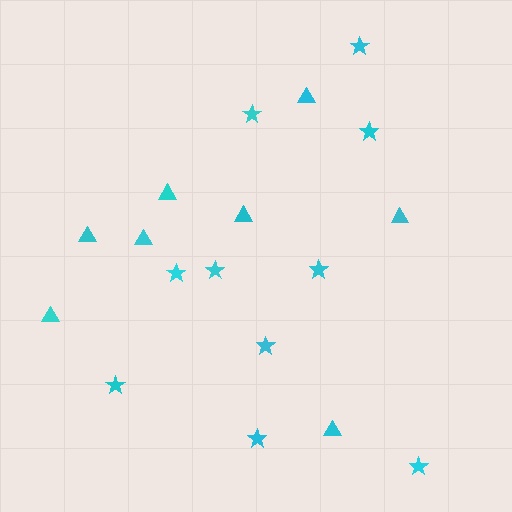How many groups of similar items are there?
There are 2 groups: one group of stars (10) and one group of triangles (8).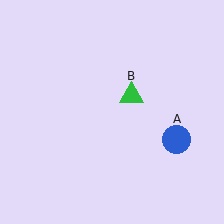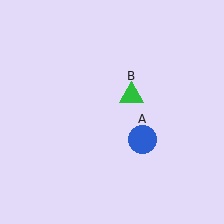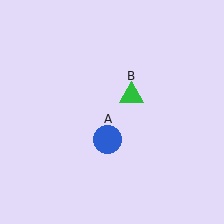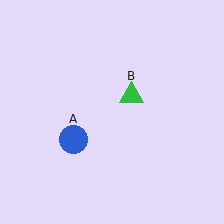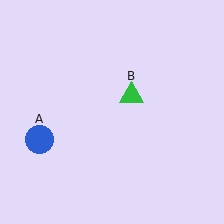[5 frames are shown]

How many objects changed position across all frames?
1 object changed position: blue circle (object A).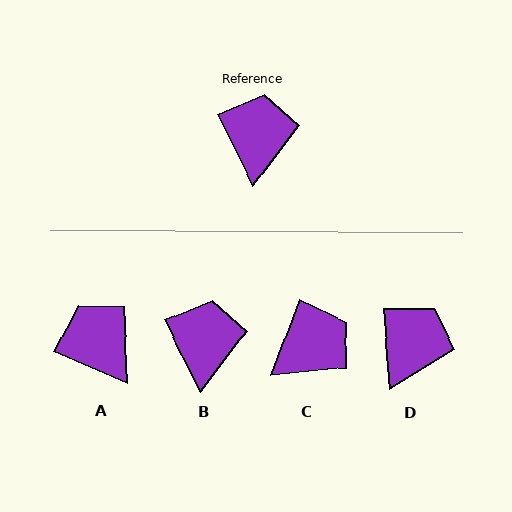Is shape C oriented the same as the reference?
No, it is off by about 47 degrees.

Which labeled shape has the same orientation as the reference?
B.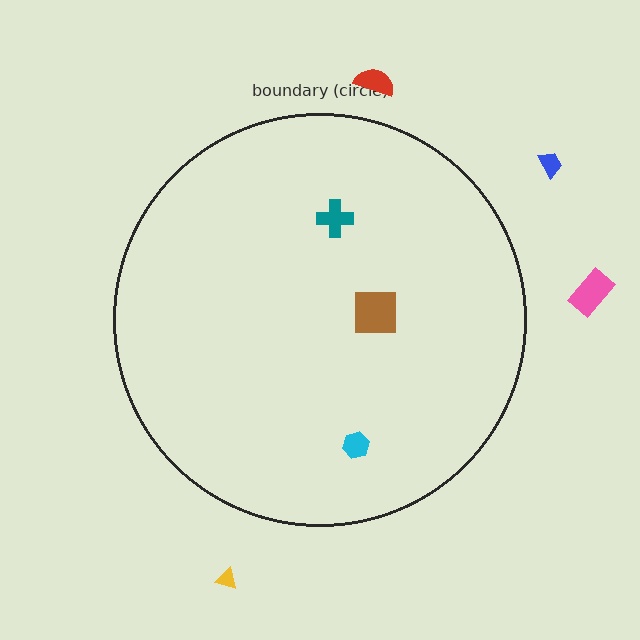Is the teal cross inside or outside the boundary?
Inside.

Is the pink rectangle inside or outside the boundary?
Outside.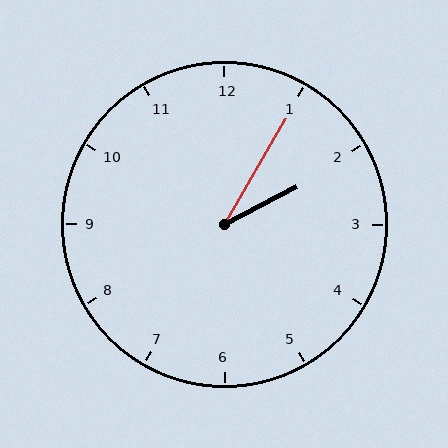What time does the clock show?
2:05.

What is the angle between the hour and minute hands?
Approximately 32 degrees.